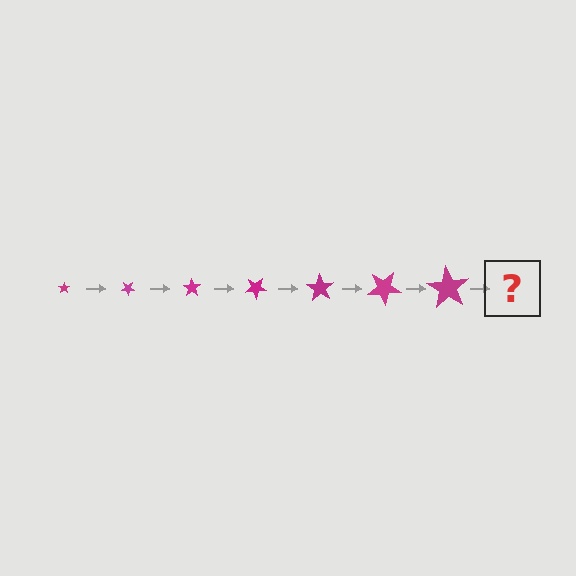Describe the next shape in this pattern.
It should be a star, larger than the previous one and rotated 245 degrees from the start.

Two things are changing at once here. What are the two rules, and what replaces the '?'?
The two rules are that the star grows larger each step and it rotates 35 degrees each step. The '?' should be a star, larger than the previous one and rotated 245 degrees from the start.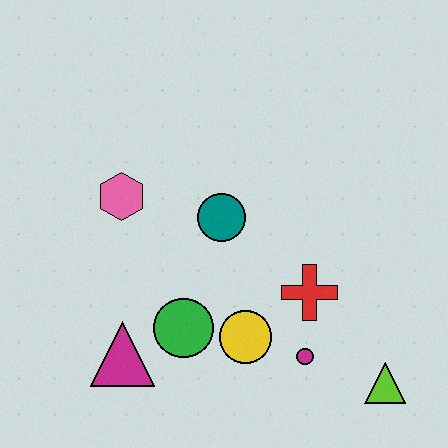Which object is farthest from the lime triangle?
The pink hexagon is farthest from the lime triangle.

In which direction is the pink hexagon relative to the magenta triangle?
The pink hexagon is above the magenta triangle.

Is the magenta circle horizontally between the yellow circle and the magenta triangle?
No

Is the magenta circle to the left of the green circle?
No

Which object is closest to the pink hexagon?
The teal circle is closest to the pink hexagon.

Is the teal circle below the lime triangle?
No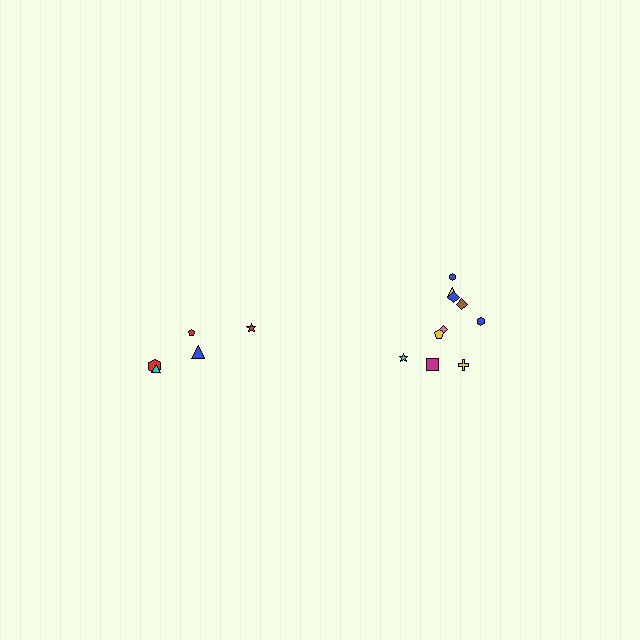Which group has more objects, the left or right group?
The right group.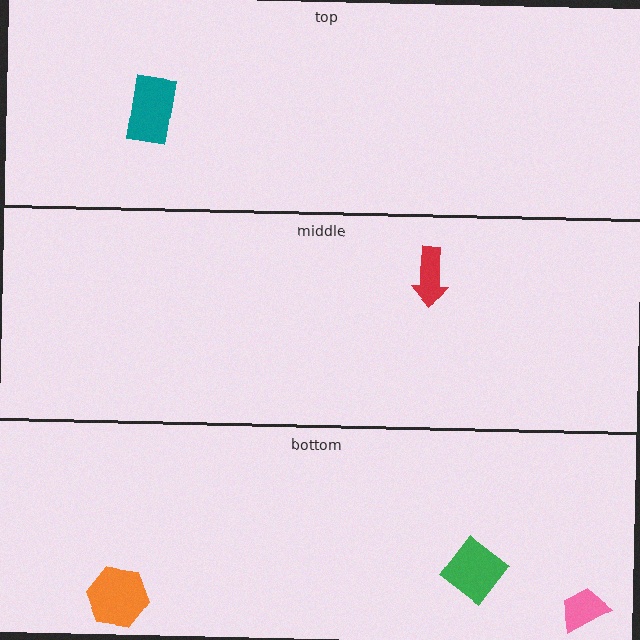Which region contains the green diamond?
The bottom region.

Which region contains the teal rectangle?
The top region.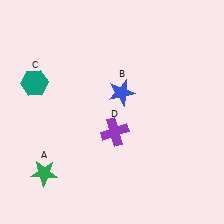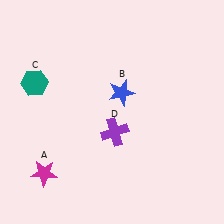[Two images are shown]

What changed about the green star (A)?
In Image 1, A is green. In Image 2, it changed to magenta.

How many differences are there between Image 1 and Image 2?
There is 1 difference between the two images.